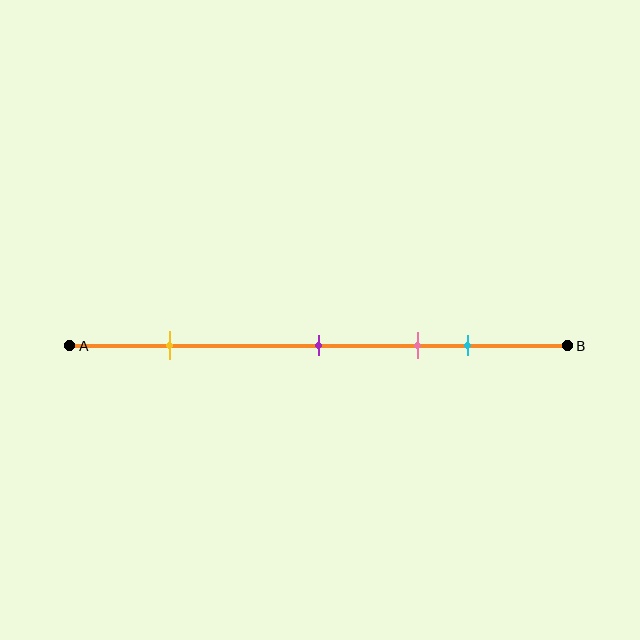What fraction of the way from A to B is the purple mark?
The purple mark is approximately 50% (0.5) of the way from A to B.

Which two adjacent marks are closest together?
The pink and cyan marks are the closest adjacent pair.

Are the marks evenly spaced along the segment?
No, the marks are not evenly spaced.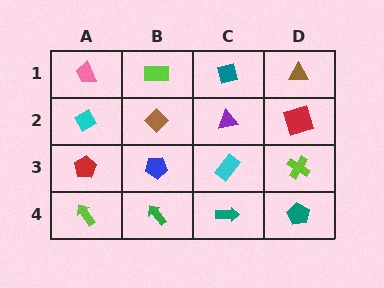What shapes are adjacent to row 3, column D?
A red square (row 2, column D), a teal pentagon (row 4, column D), a cyan rectangle (row 3, column C).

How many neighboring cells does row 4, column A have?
2.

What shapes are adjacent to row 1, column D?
A red square (row 2, column D), a teal diamond (row 1, column C).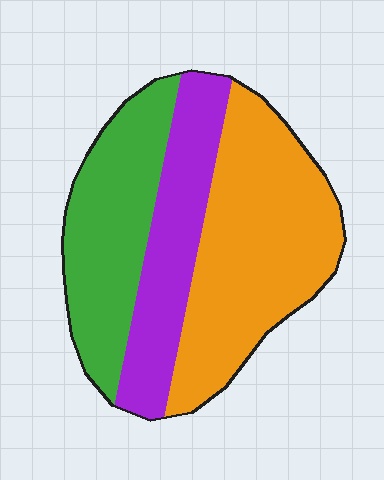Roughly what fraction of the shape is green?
Green takes up between a quarter and a half of the shape.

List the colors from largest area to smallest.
From largest to smallest: orange, green, purple.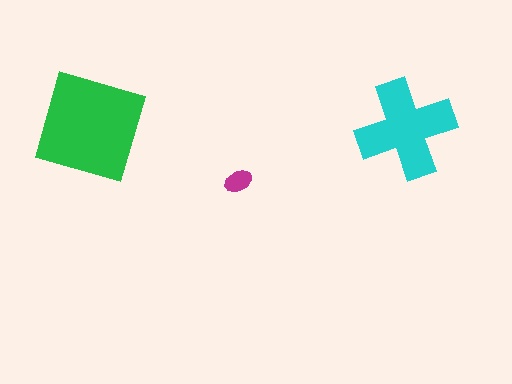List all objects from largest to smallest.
The green square, the cyan cross, the magenta ellipse.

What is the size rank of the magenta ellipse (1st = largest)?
3rd.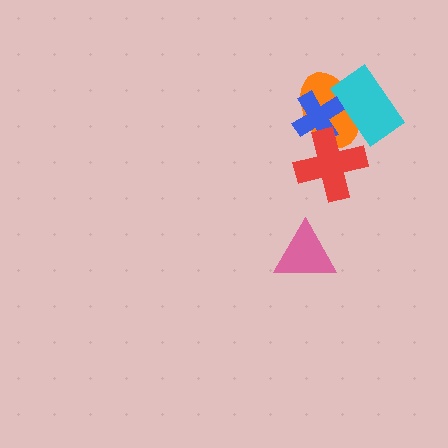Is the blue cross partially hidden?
Yes, it is partially covered by another shape.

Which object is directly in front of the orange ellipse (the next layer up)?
The cyan rectangle is directly in front of the orange ellipse.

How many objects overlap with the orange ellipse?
3 objects overlap with the orange ellipse.